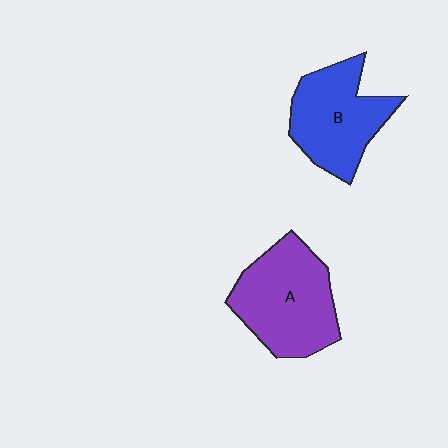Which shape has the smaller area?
Shape B (blue).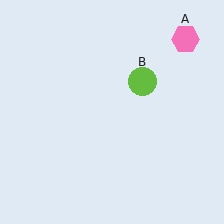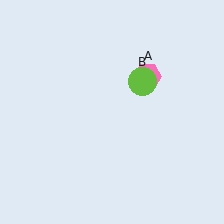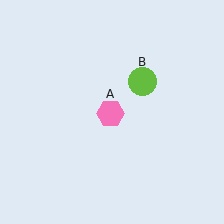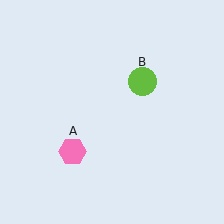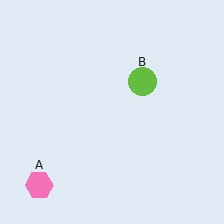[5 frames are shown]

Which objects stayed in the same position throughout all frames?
Lime circle (object B) remained stationary.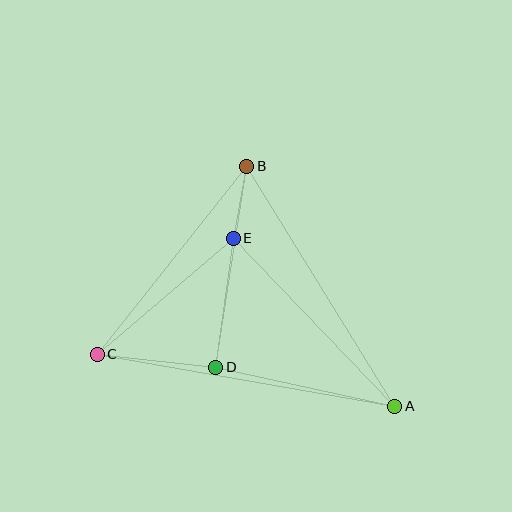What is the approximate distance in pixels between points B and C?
The distance between B and C is approximately 240 pixels.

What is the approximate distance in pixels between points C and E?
The distance between C and E is approximately 179 pixels.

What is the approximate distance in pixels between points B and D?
The distance between B and D is approximately 204 pixels.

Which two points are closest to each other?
Points B and E are closest to each other.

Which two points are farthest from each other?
Points A and C are farthest from each other.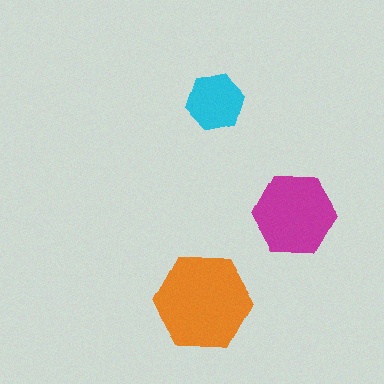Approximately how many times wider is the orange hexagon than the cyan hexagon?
About 1.5 times wider.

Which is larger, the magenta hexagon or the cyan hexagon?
The magenta one.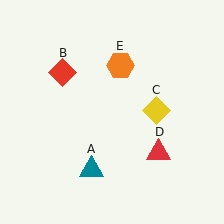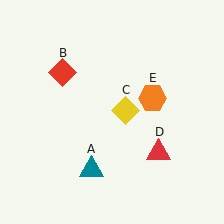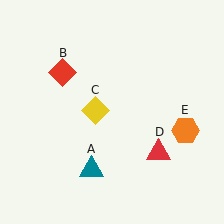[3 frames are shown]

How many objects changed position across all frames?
2 objects changed position: yellow diamond (object C), orange hexagon (object E).